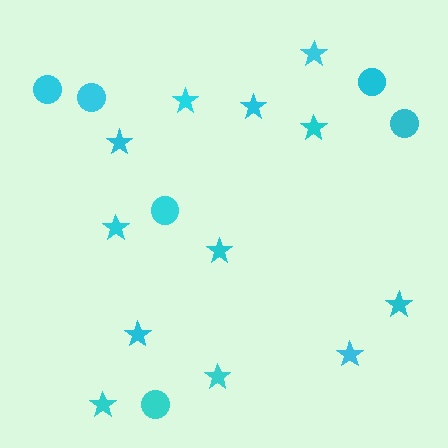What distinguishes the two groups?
There are 2 groups: one group of stars (12) and one group of circles (6).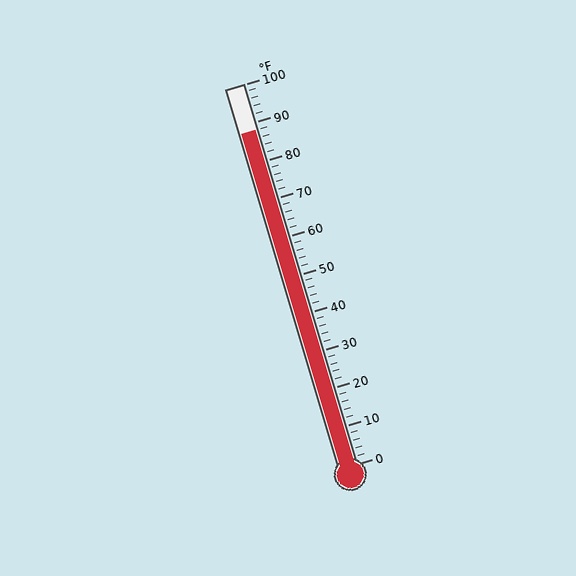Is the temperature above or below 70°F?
The temperature is above 70°F.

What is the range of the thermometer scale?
The thermometer scale ranges from 0°F to 100°F.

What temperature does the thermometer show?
The thermometer shows approximately 88°F.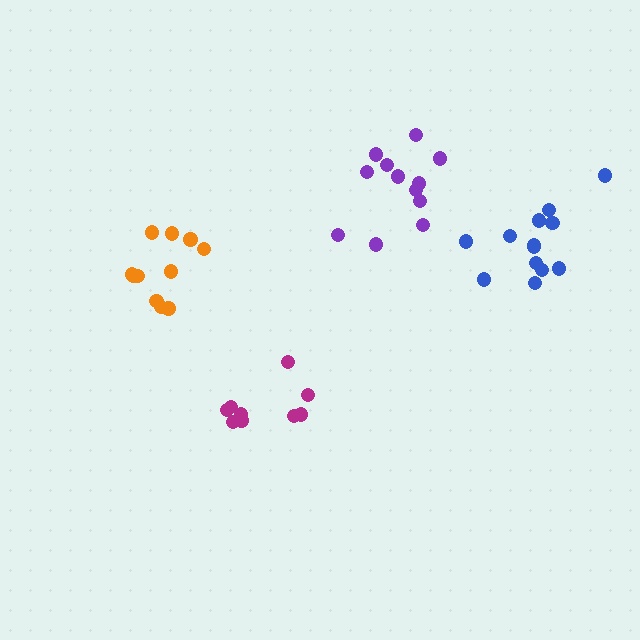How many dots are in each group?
Group 1: 13 dots, Group 2: 12 dots, Group 3: 11 dots, Group 4: 9 dots (45 total).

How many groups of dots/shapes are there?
There are 4 groups.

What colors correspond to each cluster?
The clusters are colored: blue, purple, orange, magenta.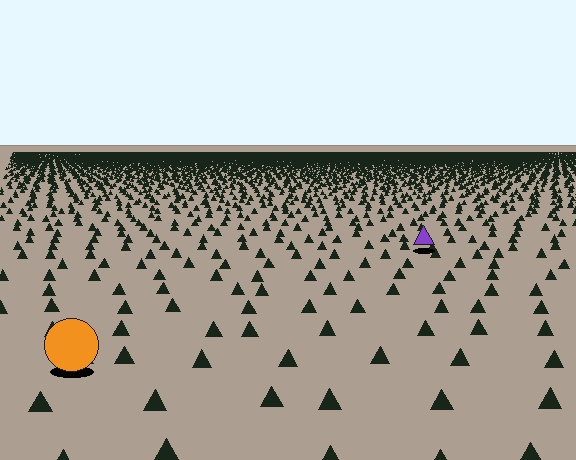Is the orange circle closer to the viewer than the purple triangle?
Yes. The orange circle is closer — you can tell from the texture gradient: the ground texture is coarser near it.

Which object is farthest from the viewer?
The purple triangle is farthest from the viewer. It appears smaller and the ground texture around it is denser.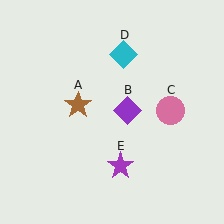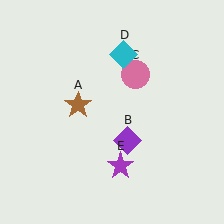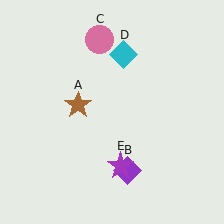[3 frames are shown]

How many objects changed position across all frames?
2 objects changed position: purple diamond (object B), pink circle (object C).